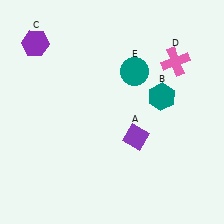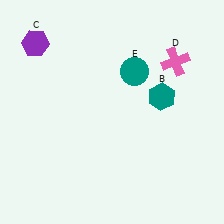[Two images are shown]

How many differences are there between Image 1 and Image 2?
There is 1 difference between the two images.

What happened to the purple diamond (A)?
The purple diamond (A) was removed in Image 2. It was in the bottom-right area of Image 1.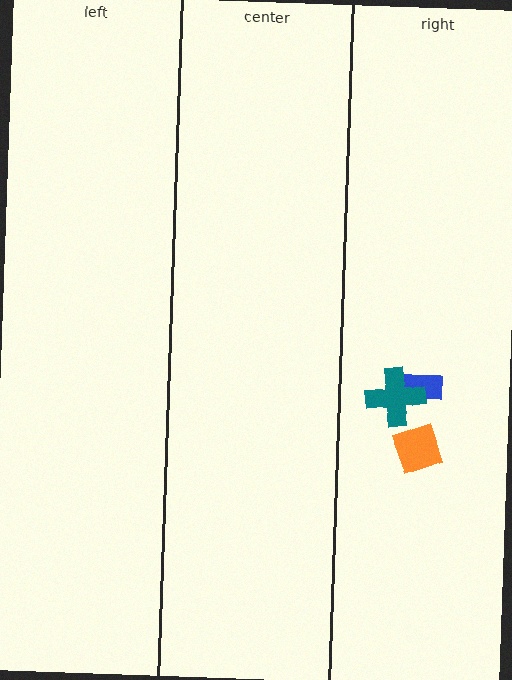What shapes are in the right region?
The orange square, the blue rectangle, the teal cross.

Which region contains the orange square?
The right region.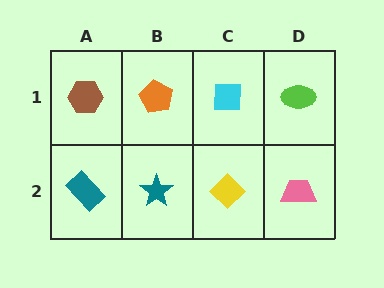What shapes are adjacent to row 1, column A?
A teal rectangle (row 2, column A), an orange pentagon (row 1, column B).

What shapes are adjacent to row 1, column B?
A teal star (row 2, column B), a brown hexagon (row 1, column A), a cyan square (row 1, column C).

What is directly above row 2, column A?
A brown hexagon.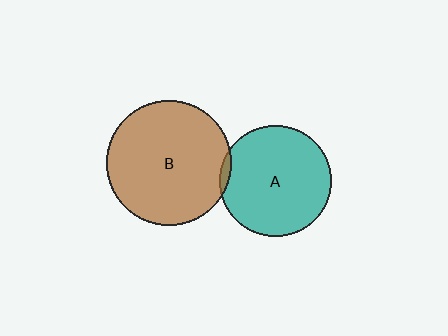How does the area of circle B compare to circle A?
Approximately 1.3 times.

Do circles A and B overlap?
Yes.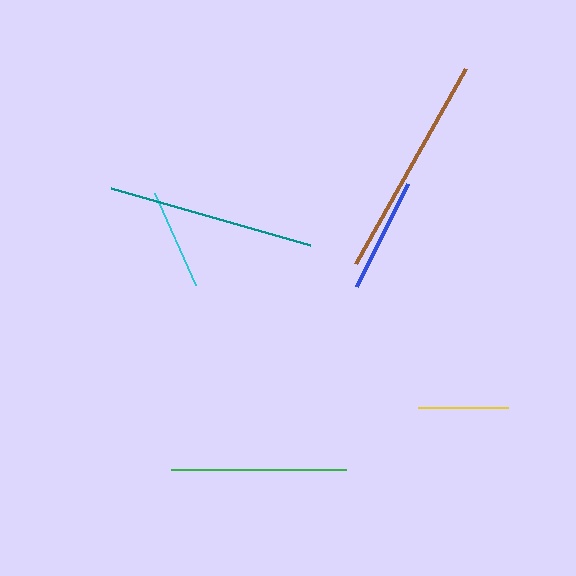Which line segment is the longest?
The brown line is the longest at approximately 224 pixels.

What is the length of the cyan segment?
The cyan segment is approximately 100 pixels long.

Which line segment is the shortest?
The yellow line is the shortest at approximately 90 pixels.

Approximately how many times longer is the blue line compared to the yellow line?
The blue line is approximately 1.3 times the length of the yellow line.